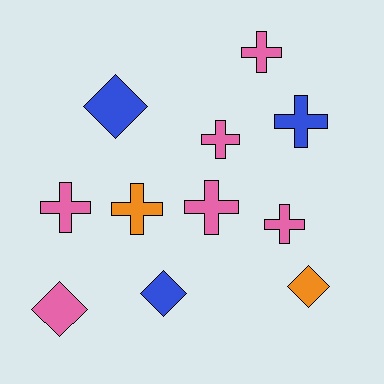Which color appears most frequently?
Pink, with 6 objects.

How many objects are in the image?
There are 11 objects.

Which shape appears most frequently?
Cross, with 7 objects.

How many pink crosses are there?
There are 5 pink crosses.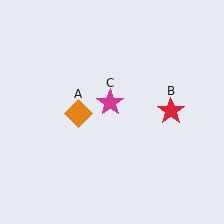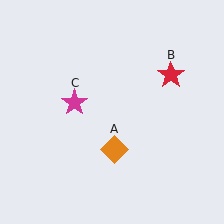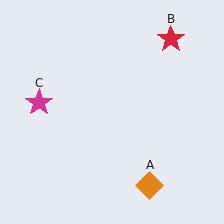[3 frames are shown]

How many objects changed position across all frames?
3 objects changed position: orange diamond (object A), red star (object B), magenta star (object C).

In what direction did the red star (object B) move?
The red star (object B) moved up.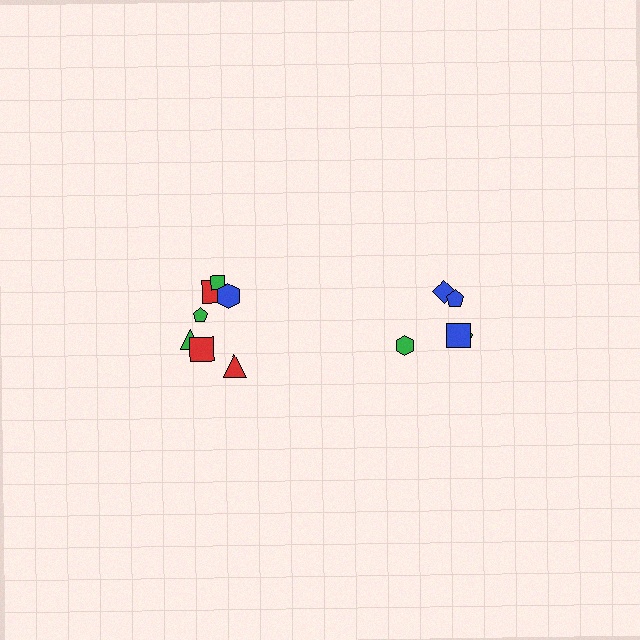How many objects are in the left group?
There are 7 objects.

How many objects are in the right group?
There are 5 objects.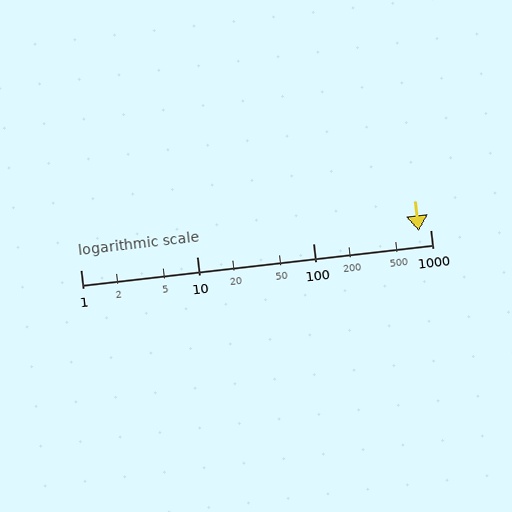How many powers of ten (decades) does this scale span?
The scale spans 3 decades, from 1 to 1000.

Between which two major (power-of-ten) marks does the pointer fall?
The pointer is between 100 and 1000.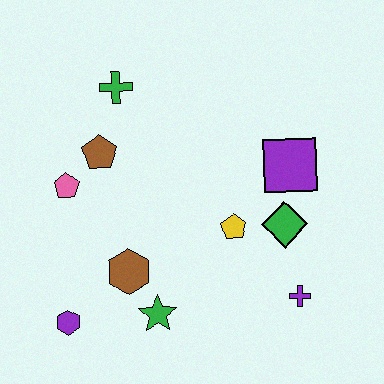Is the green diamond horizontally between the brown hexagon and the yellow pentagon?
No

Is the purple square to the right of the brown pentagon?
Yes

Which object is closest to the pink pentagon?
The brown pentagon is closest to the pink pentagon.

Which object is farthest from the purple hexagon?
The purple square is farthest from the purple hexagon.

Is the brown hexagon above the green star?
Yes